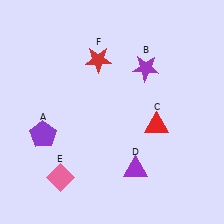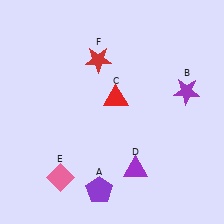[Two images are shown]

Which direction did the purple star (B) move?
The purple star (B) moved right.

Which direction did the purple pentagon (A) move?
The purple pentagon (A) moved right.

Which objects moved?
The objects that moved are: the purple pentagon (A), the purple star (B), the red triangle (C).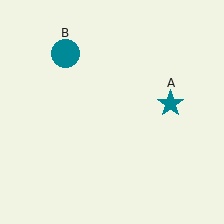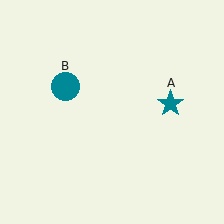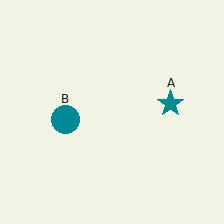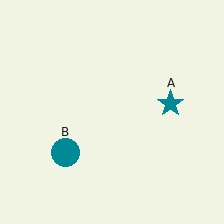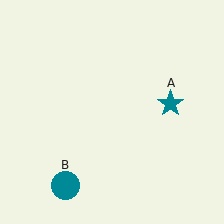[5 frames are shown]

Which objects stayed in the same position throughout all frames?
Teal star (object A) remained stationary.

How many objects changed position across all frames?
1 object changed position: teal circle (object B).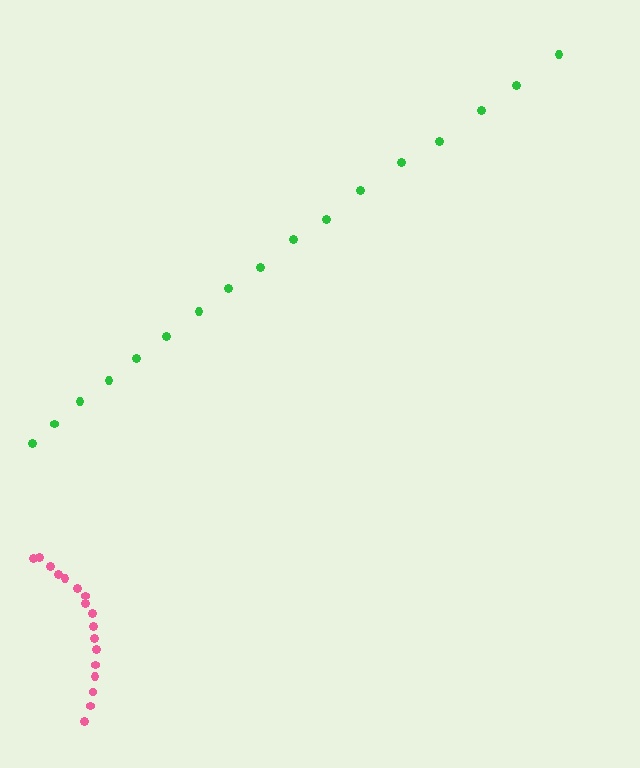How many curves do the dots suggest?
There are 2 distinct paths.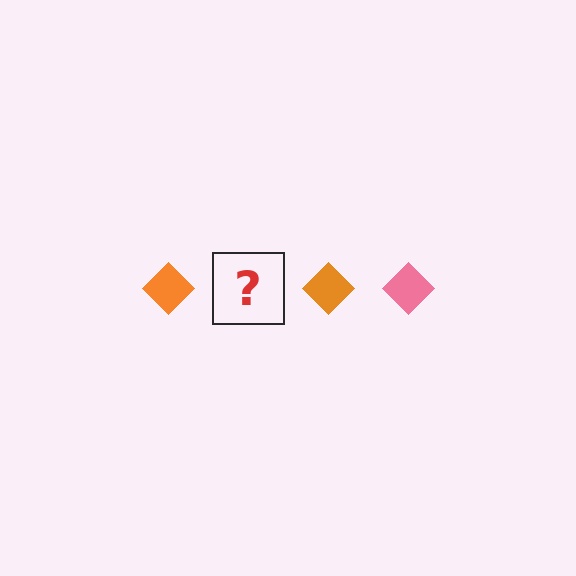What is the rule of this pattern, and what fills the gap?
The rule is that the pattern cycles through orange, pink diamonds. The gap should be filled with a pink diamond.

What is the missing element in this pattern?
The missing element is a pink diamond.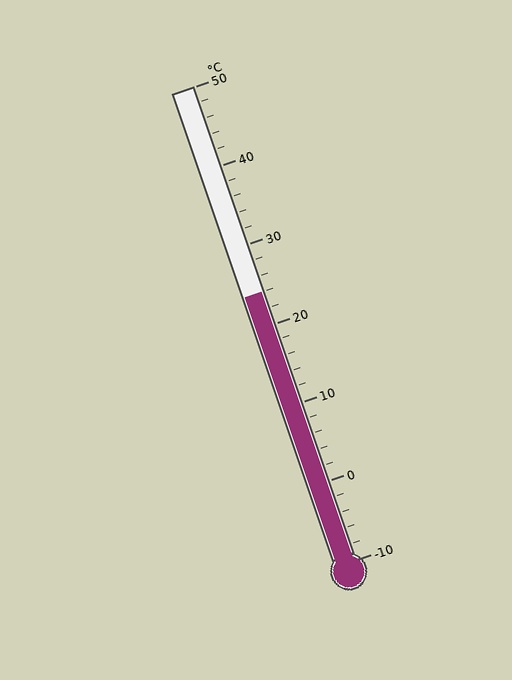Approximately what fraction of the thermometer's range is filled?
The thermometer is filled to approximately 55% of its range.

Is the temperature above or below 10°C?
The temperature is above 10°C.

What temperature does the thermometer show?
The thermometer shows approximately 24°C.